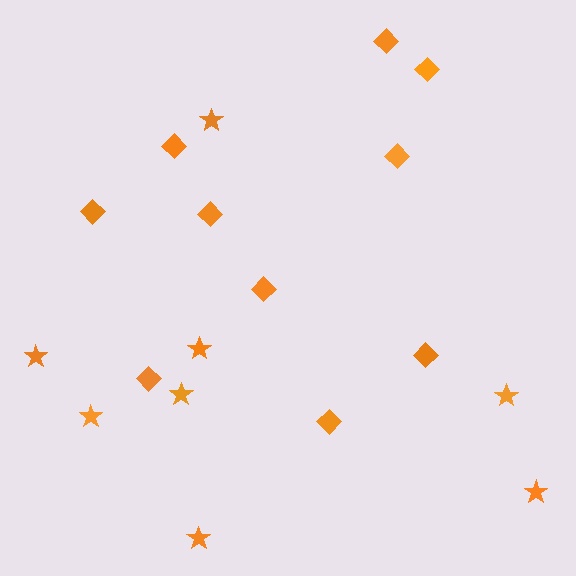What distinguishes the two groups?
There are 2 groups: one group of stars (8) and one group of diamonds (10).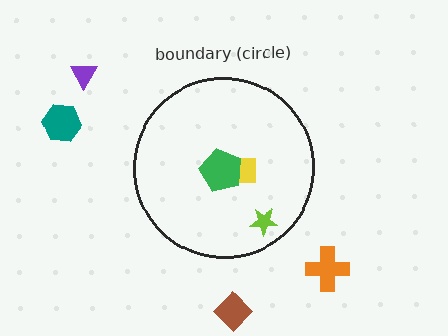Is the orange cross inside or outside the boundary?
Outside.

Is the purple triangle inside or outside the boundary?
Outside.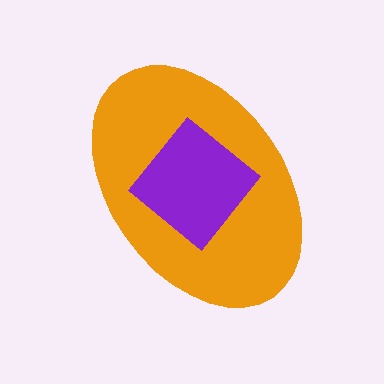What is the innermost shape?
The purple diamond.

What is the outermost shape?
The orange ellipse.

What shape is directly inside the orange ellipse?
The purple diamond.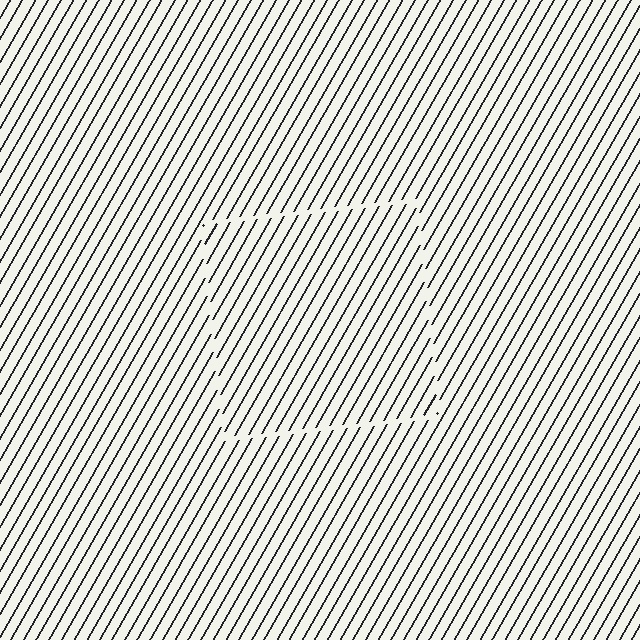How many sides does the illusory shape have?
4 sides — the line-ends trace a square.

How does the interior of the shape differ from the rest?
The interior of the shape contains the same grating, shifted by half a period — the contour is defined by the phase discontinuity where line-ends from the inner and outer gratings abut.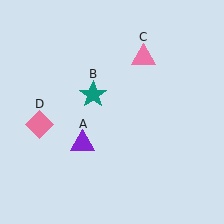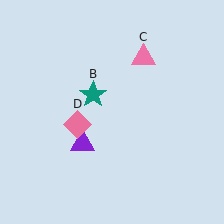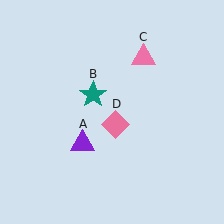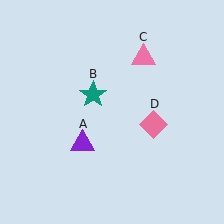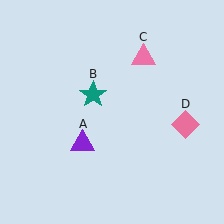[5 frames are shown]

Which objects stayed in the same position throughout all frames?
Purple triangle (object A) and teal star (object B) and pink triangle (object C) remained stationary.